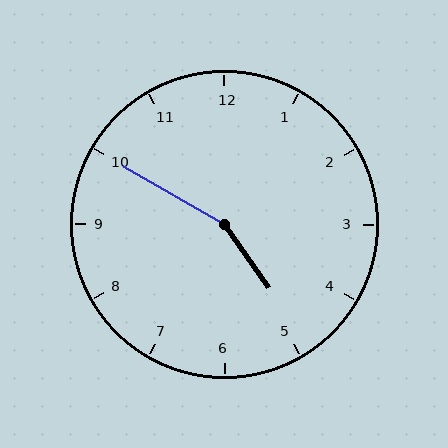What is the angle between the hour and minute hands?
Approximately 155 degrees.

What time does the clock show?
4:50.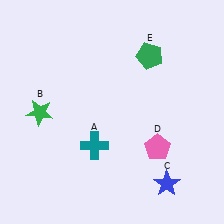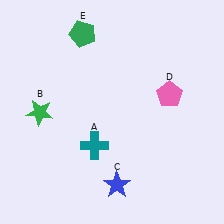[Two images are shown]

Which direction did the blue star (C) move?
The blue star (C) moved left.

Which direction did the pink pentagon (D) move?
The pink pentagon (D) moved up.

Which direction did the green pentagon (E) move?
The green pentagon (E) moved left.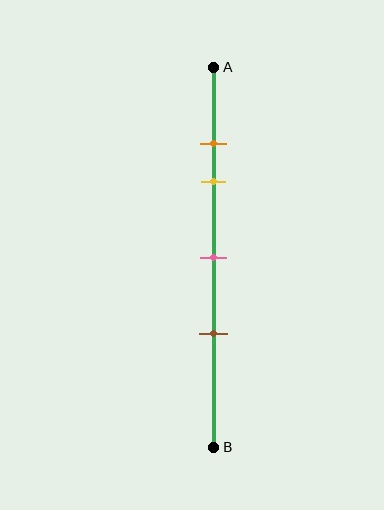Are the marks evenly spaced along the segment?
No, the marks are not evenly spaced.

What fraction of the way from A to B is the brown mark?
The brown mark is approximately 70% (0.7) of the way from A to B.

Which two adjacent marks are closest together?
The orange and yellow marks are the closest adjacent pair.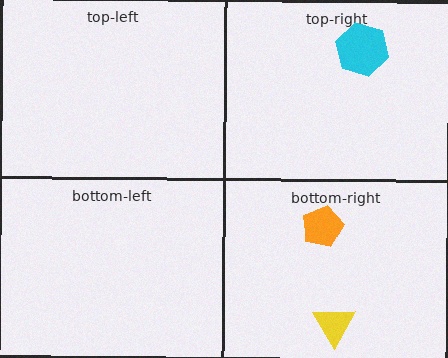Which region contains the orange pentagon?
The bottom-right region.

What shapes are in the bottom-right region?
The orange pentagon, the yellow triangle.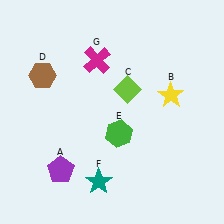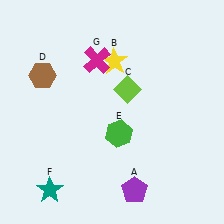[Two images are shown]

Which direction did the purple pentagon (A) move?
The purple pentagon (A) moved right.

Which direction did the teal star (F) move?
The teal star (F) moved left.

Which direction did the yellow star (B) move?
The yellow star (B) moved left.